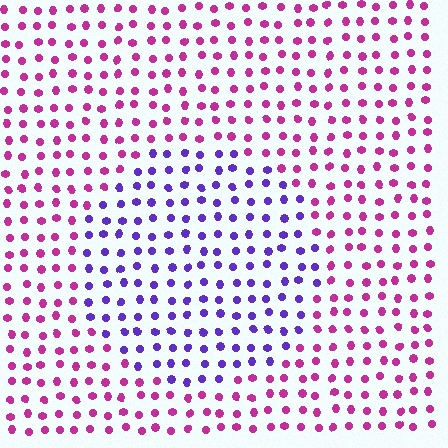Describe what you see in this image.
The image is filled with small magenta elements in a uniform arrangement. A circle-shaped region is visible where the elements are tinted to a slightly different hue, forming a subtle color boundary.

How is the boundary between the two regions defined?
The boundary is defined purely by a slight shift in hue (about 56 degrees). Spacing, size, and orientation are identical on both sides.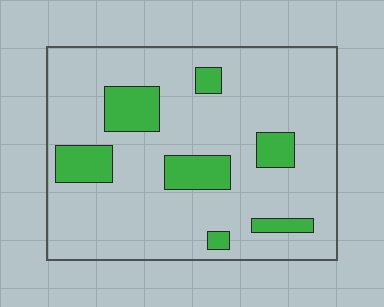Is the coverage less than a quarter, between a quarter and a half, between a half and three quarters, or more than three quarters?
Less than a quarter.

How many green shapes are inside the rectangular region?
7.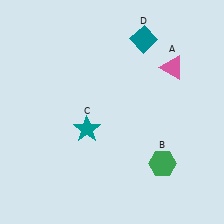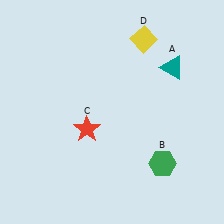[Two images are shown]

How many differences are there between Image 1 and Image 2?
There are 3 differences between the two images.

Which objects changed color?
A changed from pink to teal. C changed from teal to red. D changed from teal to yellow.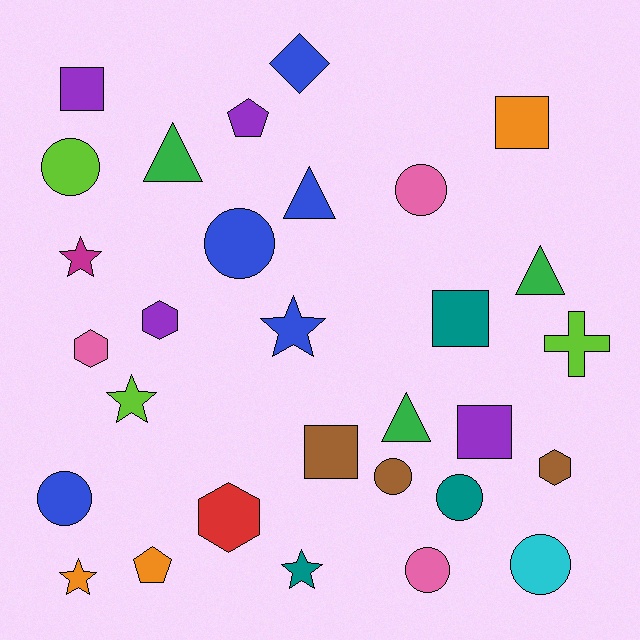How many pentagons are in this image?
There are 2 pentagons.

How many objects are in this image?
There are 30 objects.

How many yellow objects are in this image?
There are no yellow objects.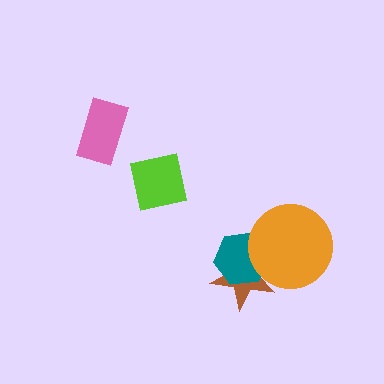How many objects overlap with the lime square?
0 objects overlap with the lime square.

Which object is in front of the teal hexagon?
The orange circle is in front of the teal hexagon.